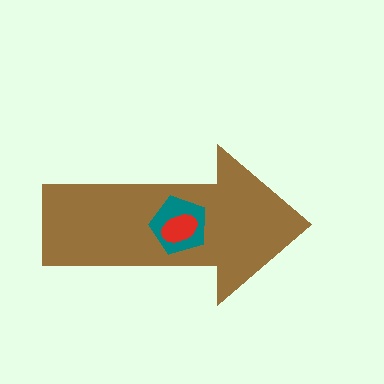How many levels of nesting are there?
3.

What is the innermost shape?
The red ellipse.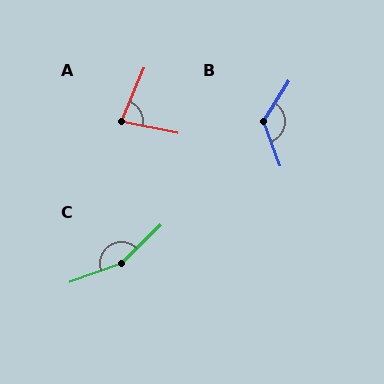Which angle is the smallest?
A, at approximately 79 degrees.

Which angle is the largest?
C, at approximately 155 degrees.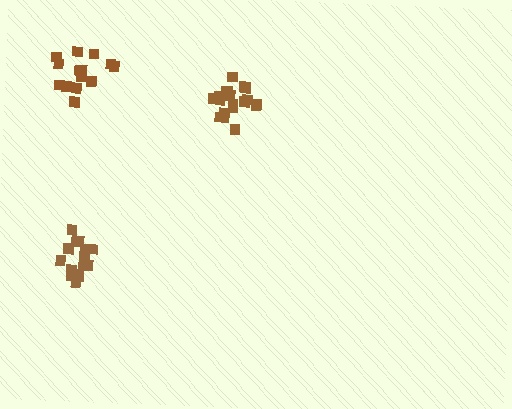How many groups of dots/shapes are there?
There are 3 groups.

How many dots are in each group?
Group 1: 20 dots, Group 2: 15 dots, Group 3: 15 dots (50 total).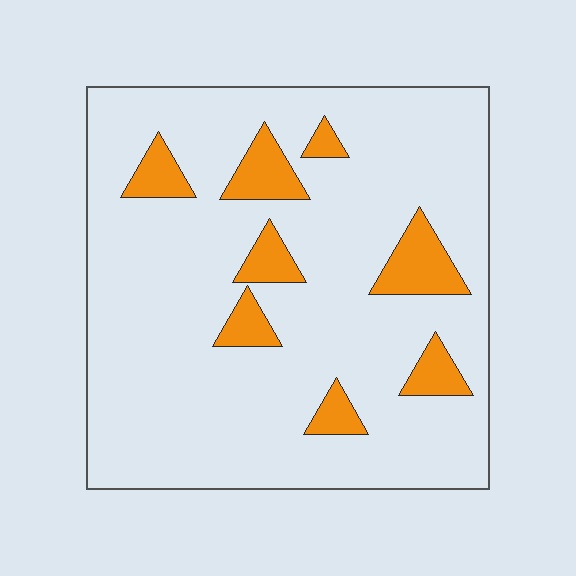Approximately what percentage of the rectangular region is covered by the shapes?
Approximately 15%.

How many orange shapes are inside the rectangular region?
8.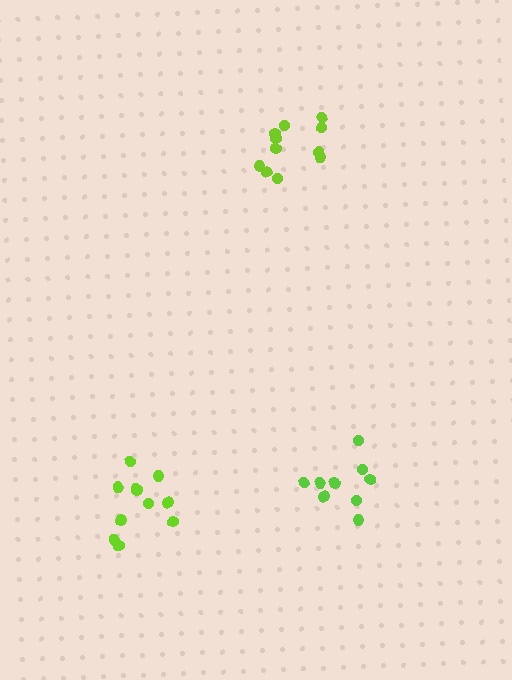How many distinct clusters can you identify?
There are 3 distinct clusters.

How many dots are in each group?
Group 1: 9 dots, Group 2: 11 dots, Group 3: 11 dots (31 total).